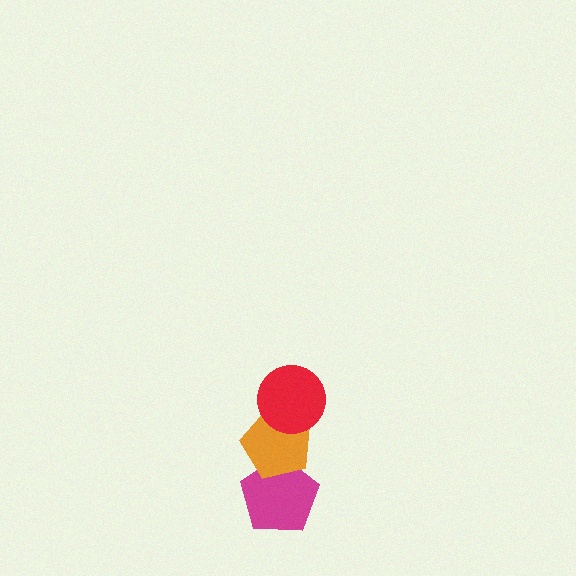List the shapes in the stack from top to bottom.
From top to bottom: the red circle, the orange pentagon, the magenta pentagon.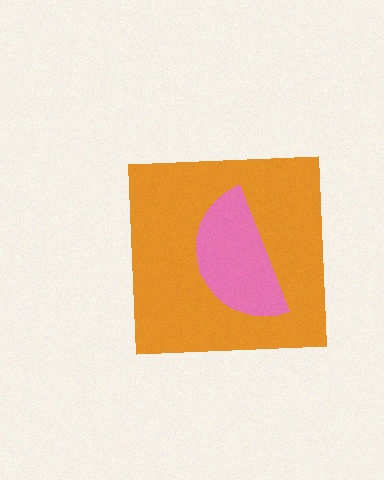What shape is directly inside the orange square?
The pink semicircle.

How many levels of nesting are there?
2.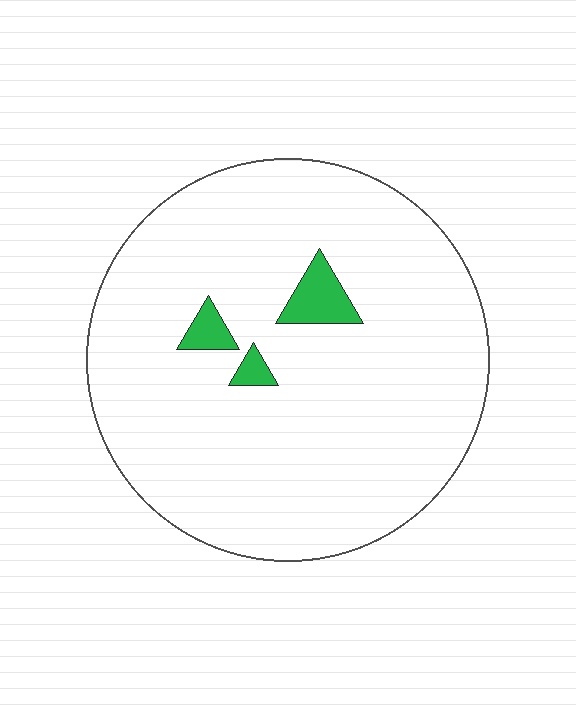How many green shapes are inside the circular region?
3.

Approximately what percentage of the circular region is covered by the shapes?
Approximately 5%.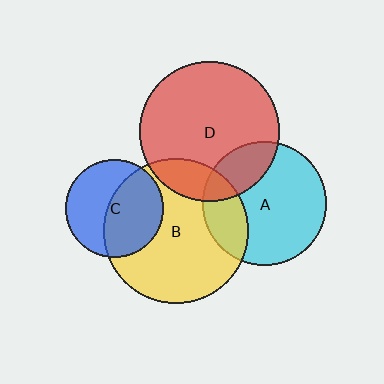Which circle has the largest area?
Circle B (yellow).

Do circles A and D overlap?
Yes.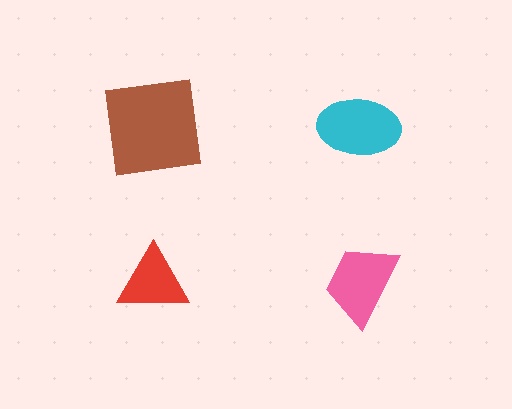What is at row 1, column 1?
A brown square.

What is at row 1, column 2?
A cyan ellipse.